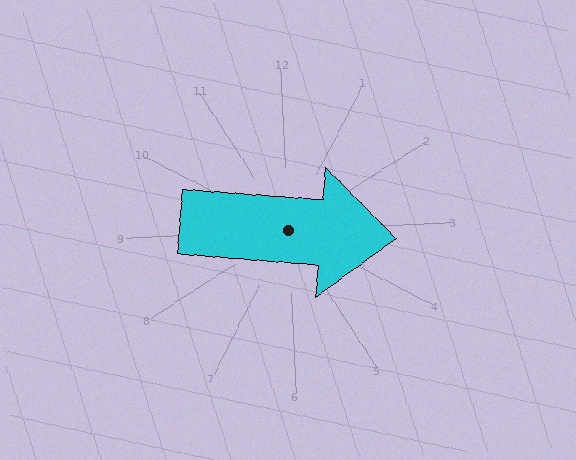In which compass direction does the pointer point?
East.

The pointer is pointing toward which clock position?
Roughly 3 o'clock.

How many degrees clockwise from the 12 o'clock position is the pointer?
Approximately 97 degrees.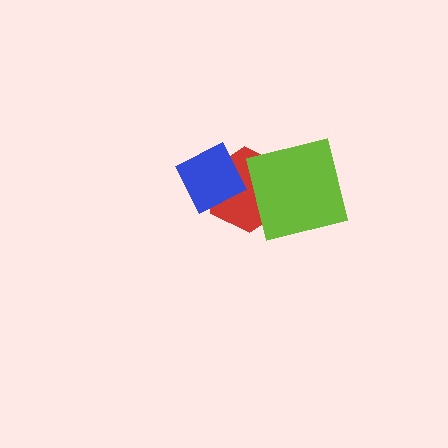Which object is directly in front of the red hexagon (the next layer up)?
The blue diamond is directly in front of the red hexagon.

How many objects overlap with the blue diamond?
1 object overlaps with the blue diamond.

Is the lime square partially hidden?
No, no other shape covers it.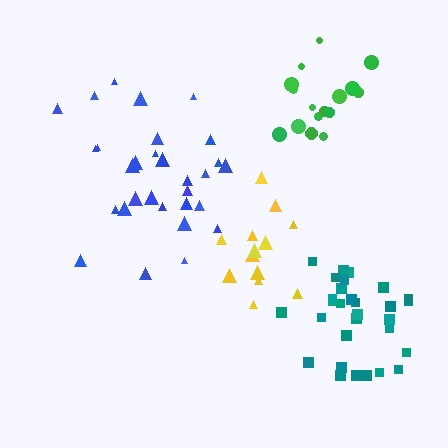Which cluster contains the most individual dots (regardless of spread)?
Blue (31).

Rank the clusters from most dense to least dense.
teal, green, blue, yellow.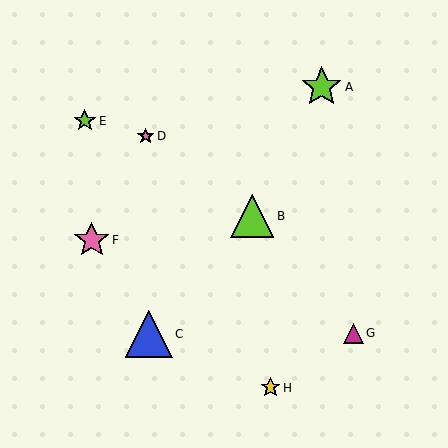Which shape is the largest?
The blue triangle (labeled C) is the largest.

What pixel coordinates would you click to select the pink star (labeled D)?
Click at (146, 136) to select the pink star D.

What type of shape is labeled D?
Shape D is a pink star.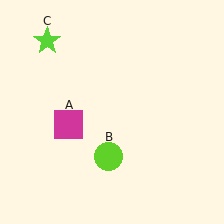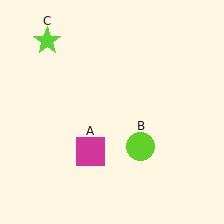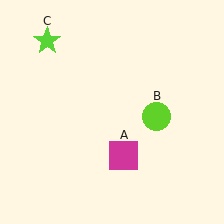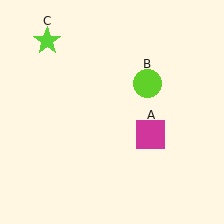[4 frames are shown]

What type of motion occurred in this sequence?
The magenta square (object A), lime circle (object B) rotated counterclockwise around the center of the scene.